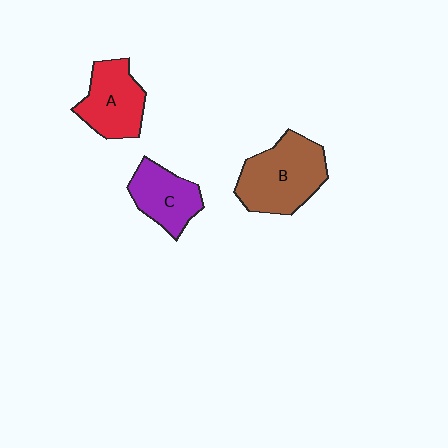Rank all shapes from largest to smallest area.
From largest to smallest: B (brown), A (red), C (purple).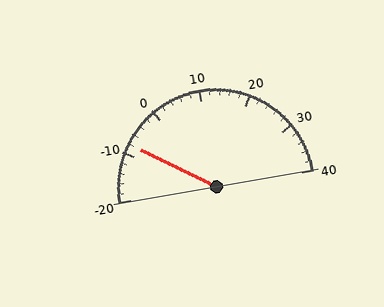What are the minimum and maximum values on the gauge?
The gauge ranges from -20 to 40.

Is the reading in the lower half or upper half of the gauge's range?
The reading is in the lower half of the range (-20 to 40).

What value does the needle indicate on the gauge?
The needle indicates approximately -8.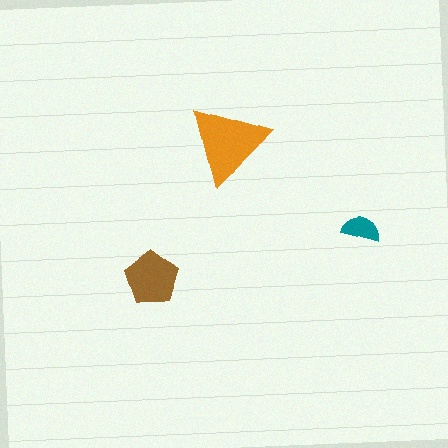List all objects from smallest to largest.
The teal semicircle, the brown pentagon, the orange triangle.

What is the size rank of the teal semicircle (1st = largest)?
3rd.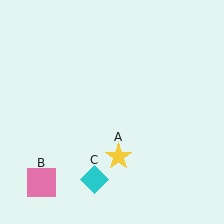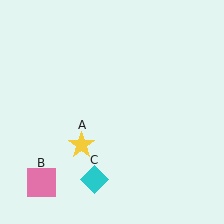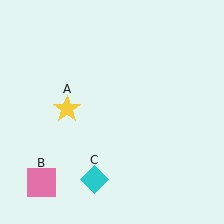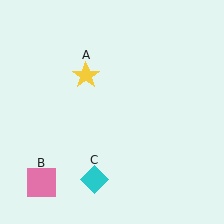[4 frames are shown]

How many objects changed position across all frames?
1 object changed position: yellow star (object A).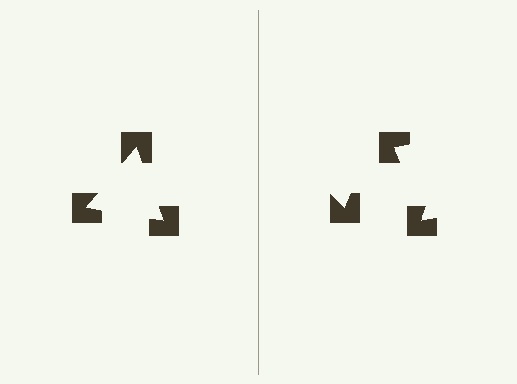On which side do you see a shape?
An illusory triangle appears on the left side. On the right side the wedge cuts are rotated, so no coherent shape forms.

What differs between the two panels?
The notched squares are positioned identically on both sides; only the wedge orientations differ. On the left they align to a triangle; on the right they are misaligned.